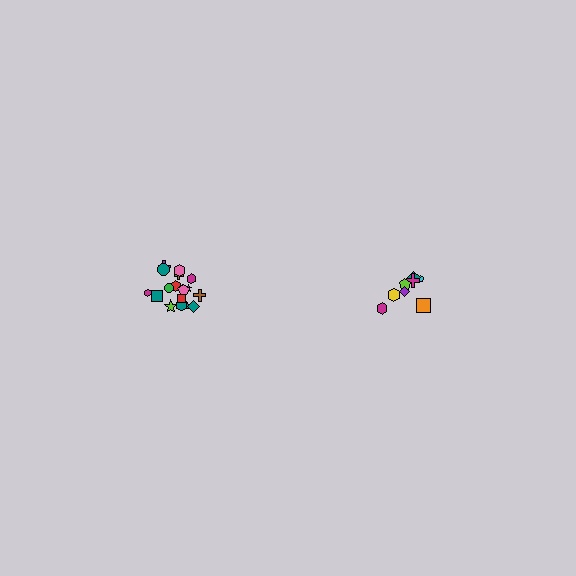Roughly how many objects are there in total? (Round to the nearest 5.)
Roughly 25 objects in total.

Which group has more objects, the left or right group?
The left group.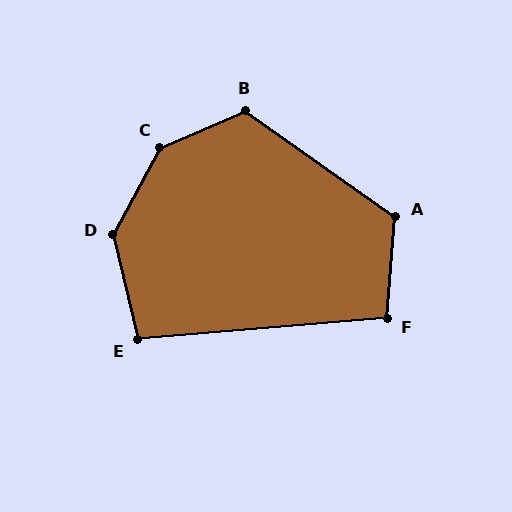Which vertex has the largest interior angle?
C, at approximately 141 degrees.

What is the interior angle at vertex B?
Approximately 122 degrees (obtuse).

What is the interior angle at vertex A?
Approximately 120 degrees (obtuse).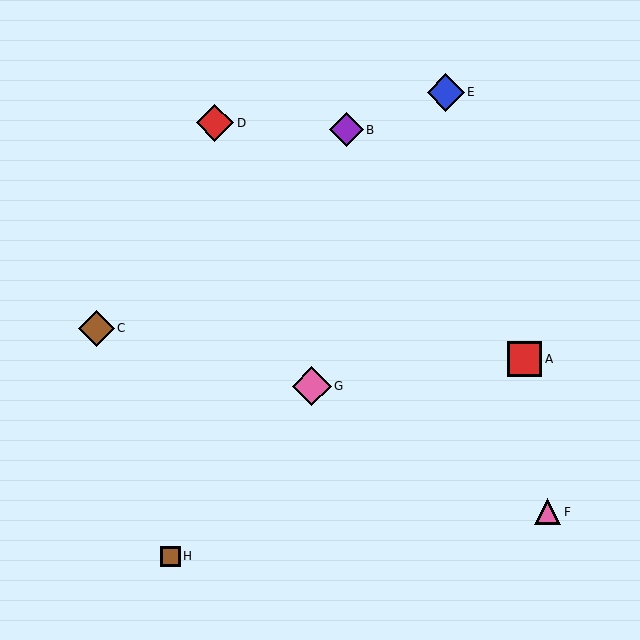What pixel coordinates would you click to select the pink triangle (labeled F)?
Click at (548, 512) to select the pink triangle F.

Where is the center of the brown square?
The center of the brown square is at (170, 556).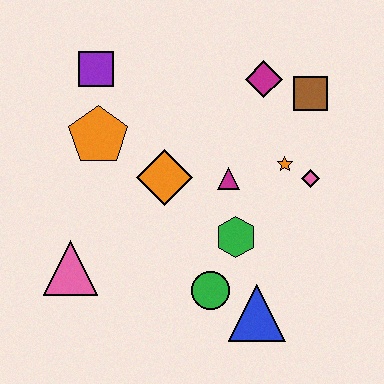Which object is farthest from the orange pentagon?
The blue triangle is farthest from the orange pentagon.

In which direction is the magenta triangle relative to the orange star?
The magenta triangle is to the left of the orange star.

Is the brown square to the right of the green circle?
Yes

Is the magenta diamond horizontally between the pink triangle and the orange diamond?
No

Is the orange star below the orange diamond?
No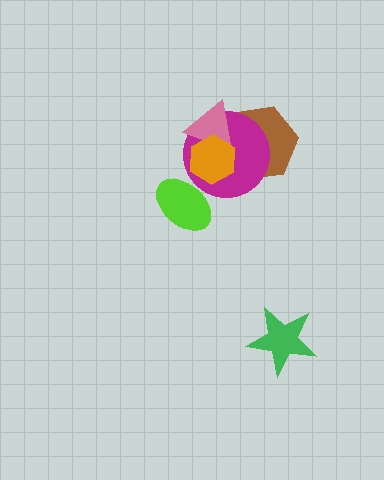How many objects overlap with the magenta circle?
4 objects overlap with the magenta circle.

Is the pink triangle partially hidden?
Yes, it is partially covered by another shape.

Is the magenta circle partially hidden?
Yes, it is partially covered by another shape.